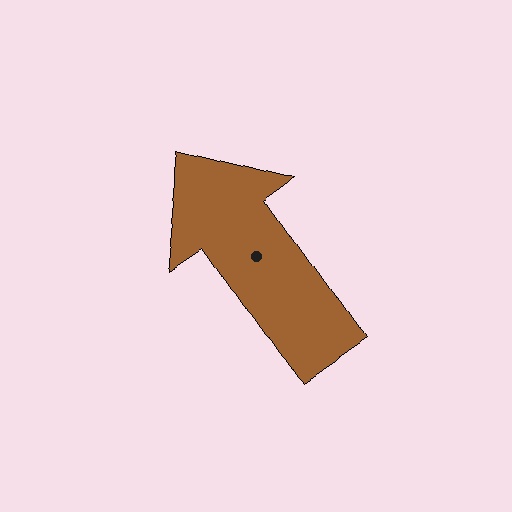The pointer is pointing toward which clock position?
Roughly 11 o'clock.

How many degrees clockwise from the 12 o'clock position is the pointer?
Approximately 325 degrees.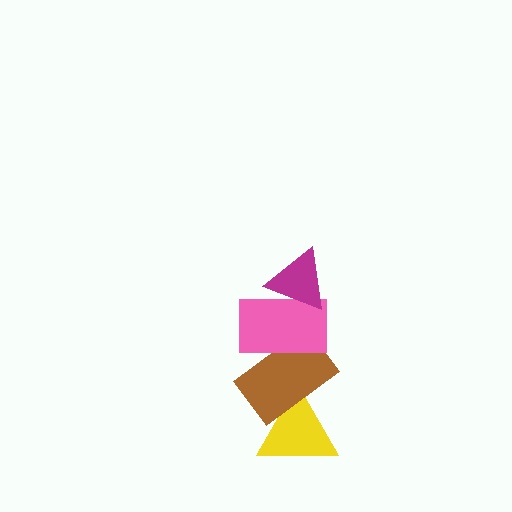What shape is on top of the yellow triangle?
The brown rectangle is on top of the yellow triangle.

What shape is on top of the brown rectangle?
The pink rectangle is on top of the brown rectangle.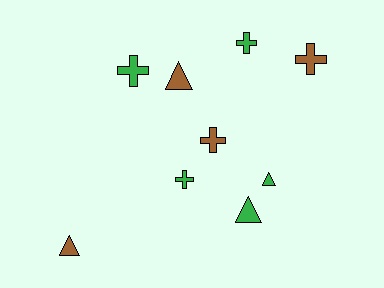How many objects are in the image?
There are 9 objects.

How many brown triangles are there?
There are 2 brown triangles.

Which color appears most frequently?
Green, with 5 objects.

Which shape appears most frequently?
Cross, with 5 objects.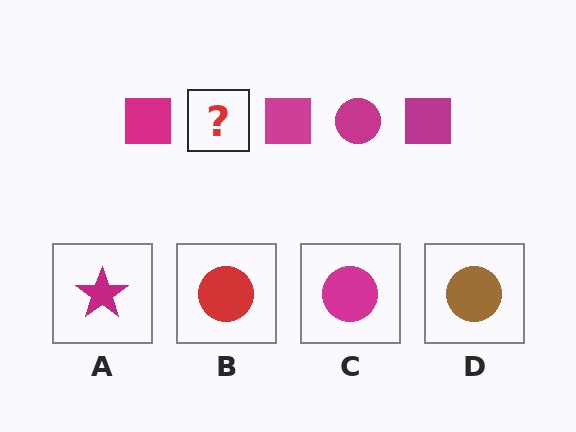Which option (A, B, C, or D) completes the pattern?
C.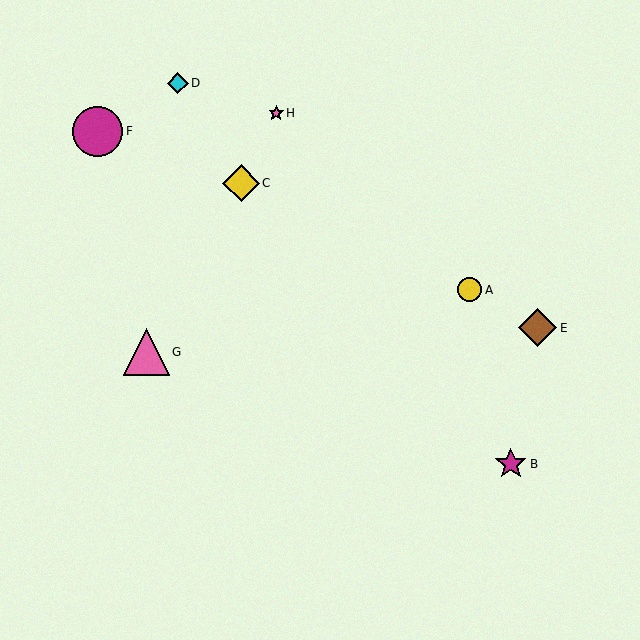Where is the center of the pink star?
The center of the pink star is at (276, 113).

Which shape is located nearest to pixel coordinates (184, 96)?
The cyan diamond (labeled D) at (178, 83) is nearest to that location.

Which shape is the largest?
The magenta circle (labeled F) is the largest.